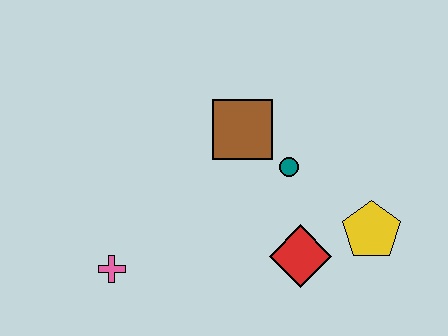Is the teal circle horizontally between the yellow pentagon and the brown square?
Yes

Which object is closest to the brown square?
The teal circle is closest to the brown square.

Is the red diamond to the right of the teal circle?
Yes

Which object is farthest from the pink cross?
The yellow pentagon is farthest from the pink cross.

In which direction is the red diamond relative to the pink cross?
The red diamond is to the right of the pink cross.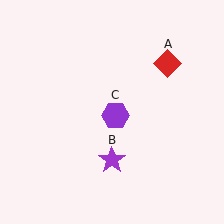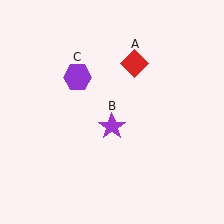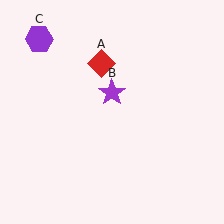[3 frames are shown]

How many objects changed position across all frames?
3 objects changed position: red diamond (object A), purple star (object B), purple hexagon (object C).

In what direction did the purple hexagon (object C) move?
The purple hexagon (object C) moved up and to the left.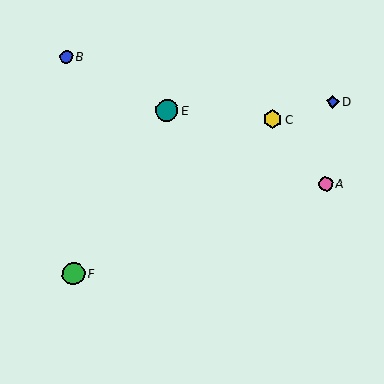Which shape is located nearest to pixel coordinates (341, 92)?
The blue diamond (labeled D) at (333, 101) is nearest to that location.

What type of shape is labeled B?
Shape B is a blue circle.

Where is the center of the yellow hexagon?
The center of the yellow hexagon is at (273, 119).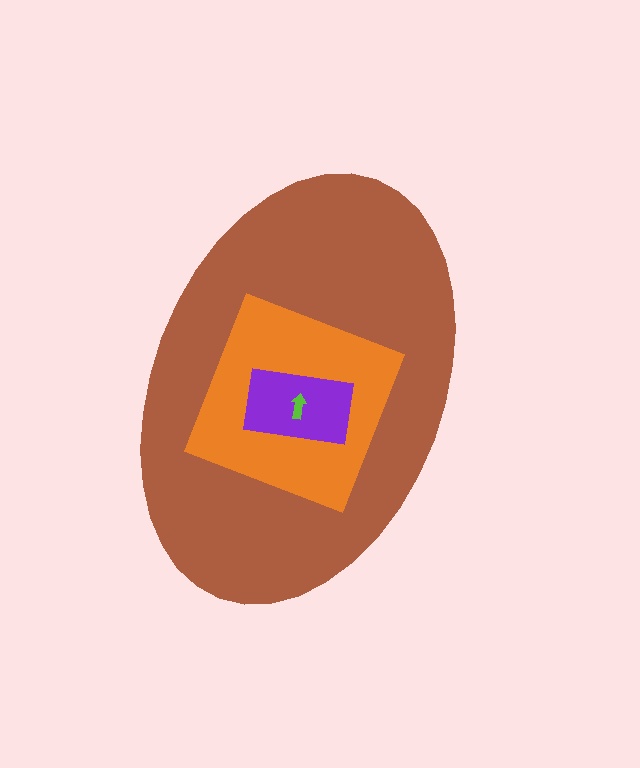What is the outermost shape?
The brown ellipse.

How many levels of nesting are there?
4.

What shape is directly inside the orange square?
The purple rectangle.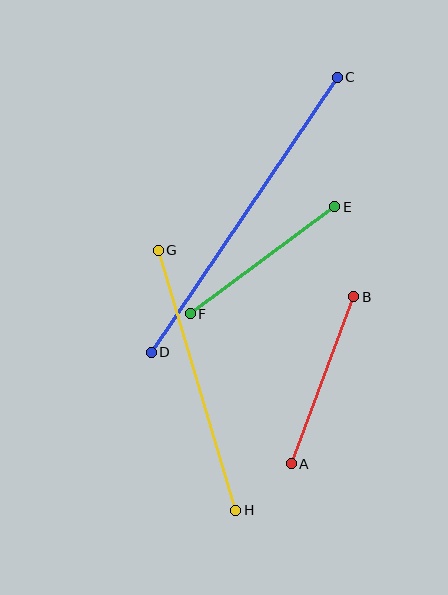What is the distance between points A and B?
The distance is approximately 178 pixels.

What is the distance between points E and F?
The distance is approximately 180 pixels.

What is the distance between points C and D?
The distance is approximately 332 pixels.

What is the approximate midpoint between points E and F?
The midpoint is at approximately (262, 260) pixels.